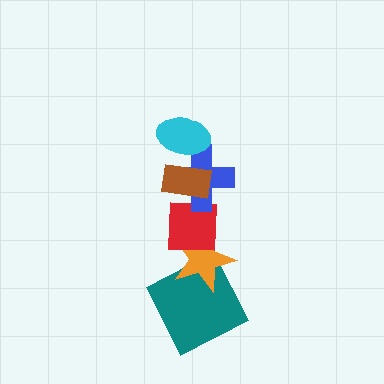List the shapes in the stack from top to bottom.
From top to bottom: the cyan ellipse, the brown rectangle, the blue cross, the red square, the orange star, the teal square.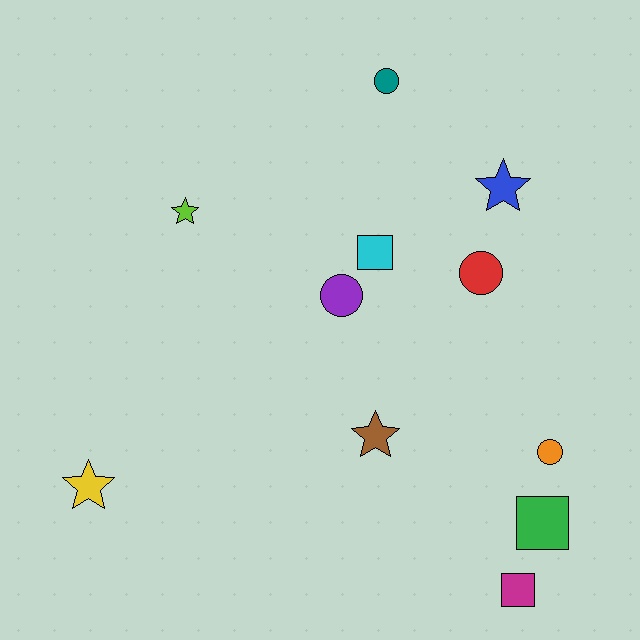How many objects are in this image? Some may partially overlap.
There are 11 objects.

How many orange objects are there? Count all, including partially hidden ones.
There is 1 orange object.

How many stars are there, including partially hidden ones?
There are 4 stars.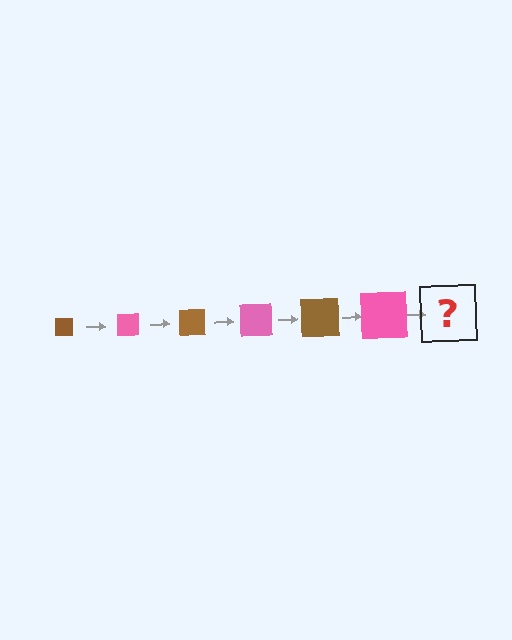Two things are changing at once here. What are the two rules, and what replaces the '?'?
The two rules are that the square grows larger each step and the color cycles through brown and pink. The '?' should be a brown square, larger than the previous one.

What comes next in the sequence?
The next element should be a brown square, larger than the previous one.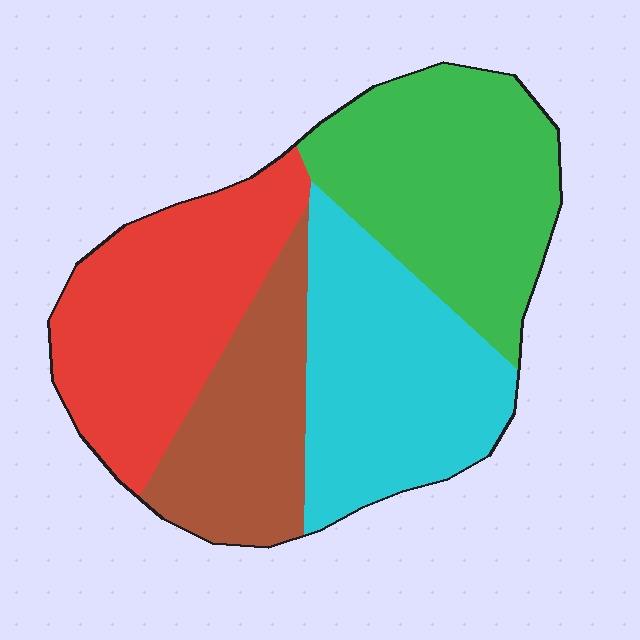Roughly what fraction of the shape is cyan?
Cyan takes up about one quarter (1/4) of the shape.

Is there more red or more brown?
Red.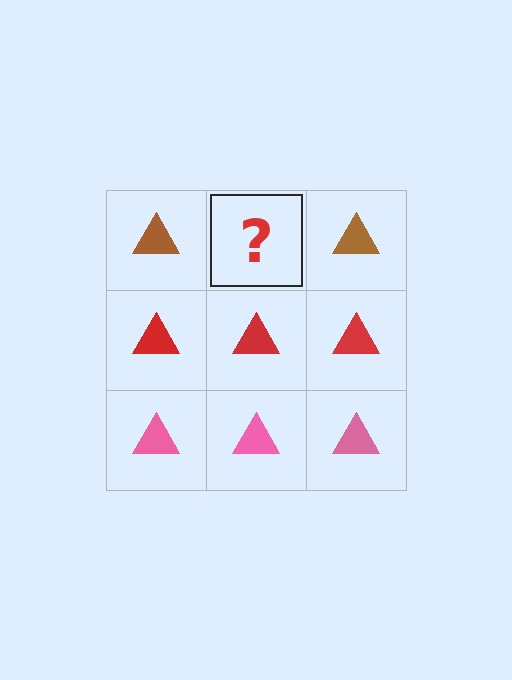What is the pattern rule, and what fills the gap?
The rule is that each row has a consistent color. The gap should be filled with a brown triangle.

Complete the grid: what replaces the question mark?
The question mark should be replaced with a brown triangle.